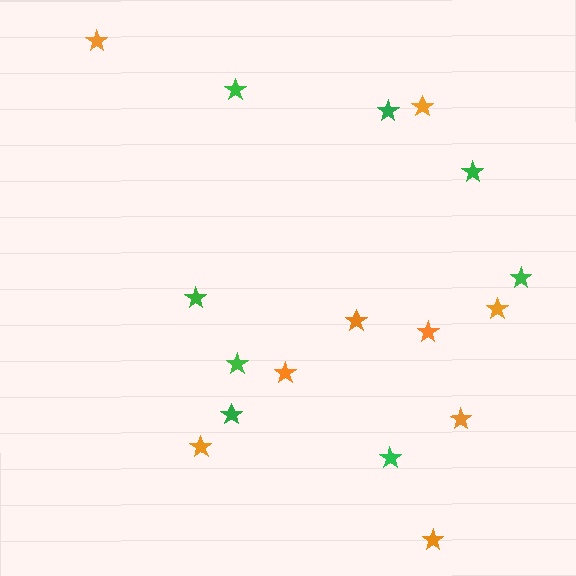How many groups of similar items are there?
There are 2 groups: one group of green stars (8) and one group of orange stars (9).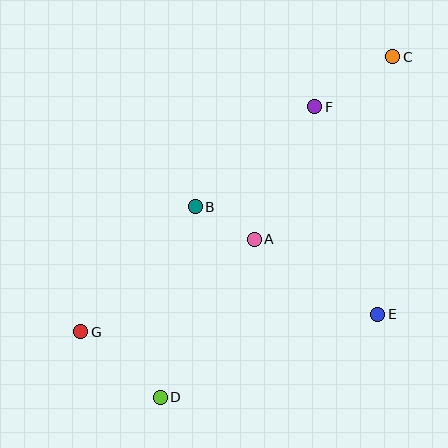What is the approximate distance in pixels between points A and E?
The distance between A and E is approximately 145 pixels.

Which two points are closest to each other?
Points A and B are closest to each other.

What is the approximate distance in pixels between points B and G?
The distance between B and G is approximately 170 pixels.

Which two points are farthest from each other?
Points C and G are farthest from each other.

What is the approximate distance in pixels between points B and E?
The distance between B and E is approximately 212 pixels.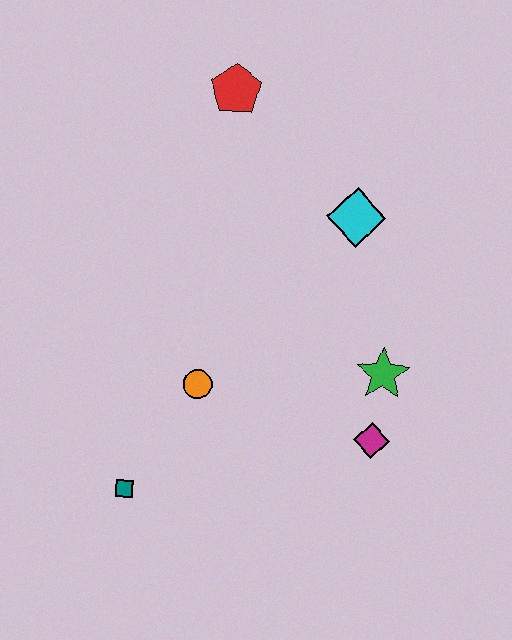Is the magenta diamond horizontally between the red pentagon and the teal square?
No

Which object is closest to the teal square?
The orange circle is closest to the teal square.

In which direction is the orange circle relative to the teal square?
The orange circle is above the teal square.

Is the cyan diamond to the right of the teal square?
Yes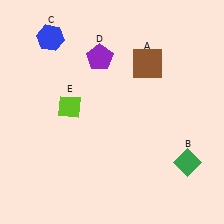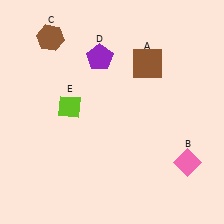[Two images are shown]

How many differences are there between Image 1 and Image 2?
There are 2 differences between the two images.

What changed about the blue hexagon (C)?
In Image 1, C is blue. In Image 2, it changed to brown.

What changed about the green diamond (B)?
In Image 1, B is green. In Image 2, it changed to pink.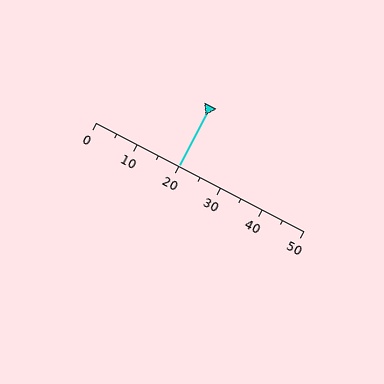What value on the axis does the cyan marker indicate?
The marker indicates approximately 20.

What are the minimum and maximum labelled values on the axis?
The axis runs from 0 to 50.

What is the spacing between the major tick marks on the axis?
The major ticks are spaced 10 apart.